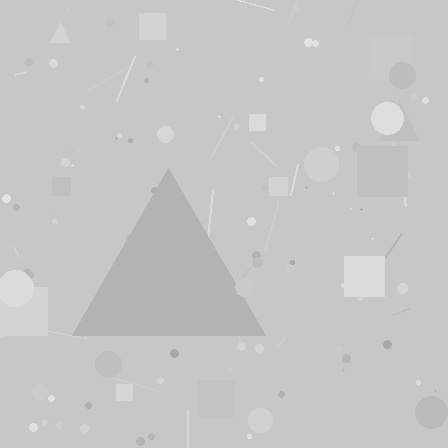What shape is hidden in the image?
A triangle is hidden in the image.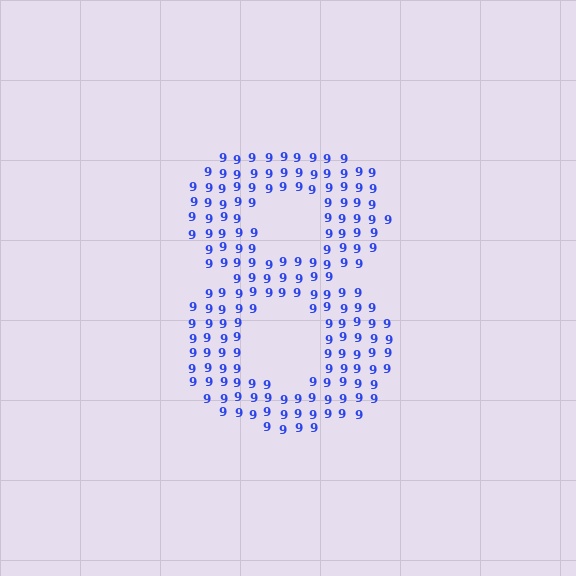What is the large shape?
The large shape is the digit 8.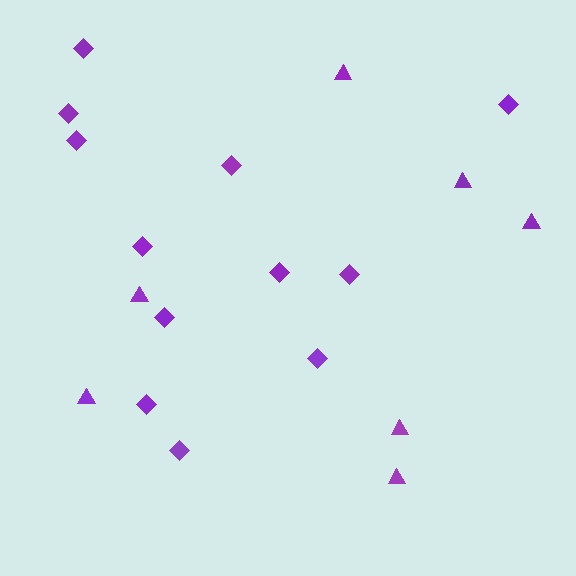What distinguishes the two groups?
There are 2 groups: one group of triangles (7) and one group of diamonds (12).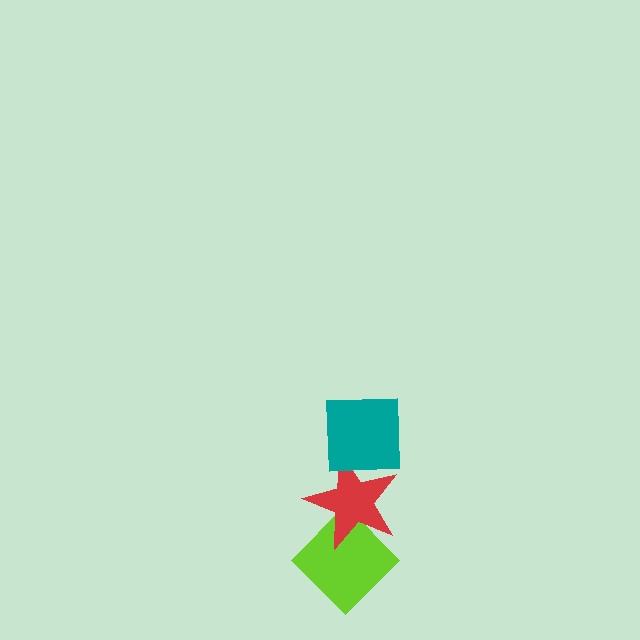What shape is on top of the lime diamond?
The red star is on top of the lime diamond.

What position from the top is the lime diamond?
The lime diamond is 3rd from the top.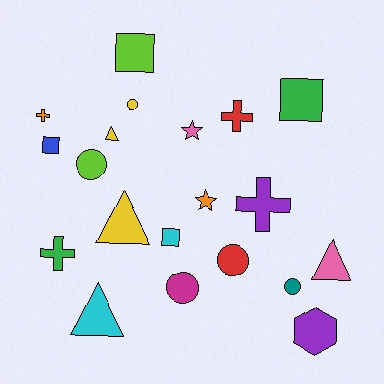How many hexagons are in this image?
There is 1 hexagon.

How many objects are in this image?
There are 20 objects.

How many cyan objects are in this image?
There are 2 cyan objects.